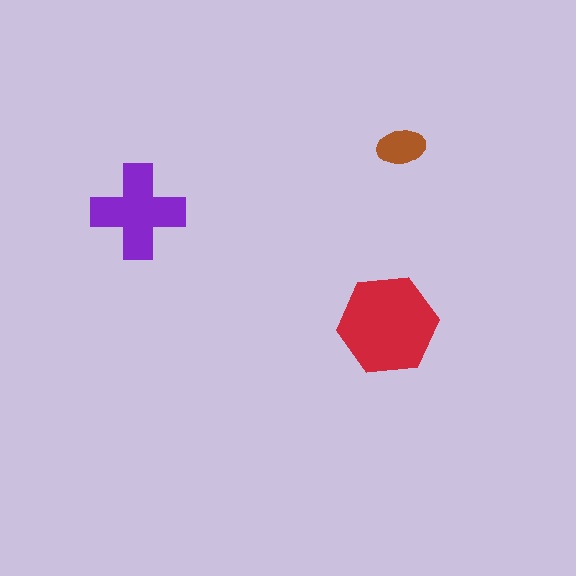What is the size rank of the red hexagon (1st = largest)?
1st.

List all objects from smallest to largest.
The brown ellipse, the purple cross, the red hexagon.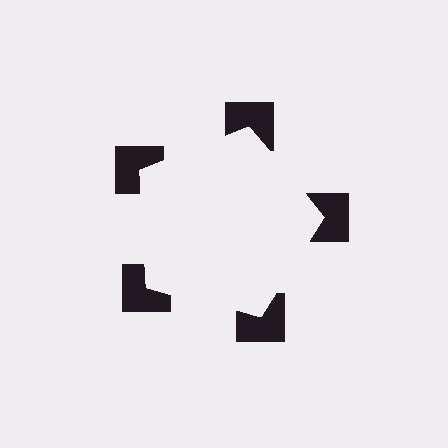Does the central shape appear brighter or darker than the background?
It typically appears slightly brighter than the background, even though no actual brightness change is drawn.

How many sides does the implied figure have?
5 sides.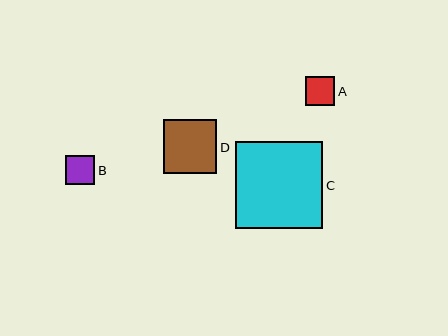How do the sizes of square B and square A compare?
Square B and square A are approximately the same size.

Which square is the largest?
Square C is the largest with a size of approximately 87 pixels.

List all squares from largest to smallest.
From largest to smallest: C, D, B, A.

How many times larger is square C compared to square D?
Square C is approximately 1.6 times the size of square D.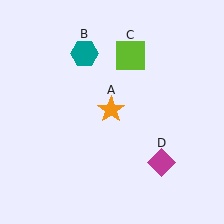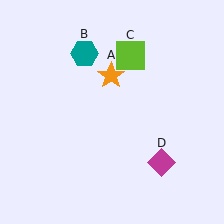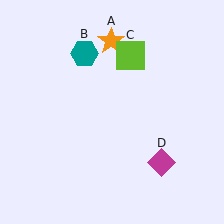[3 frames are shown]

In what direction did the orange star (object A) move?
The orange star (object A) moved up.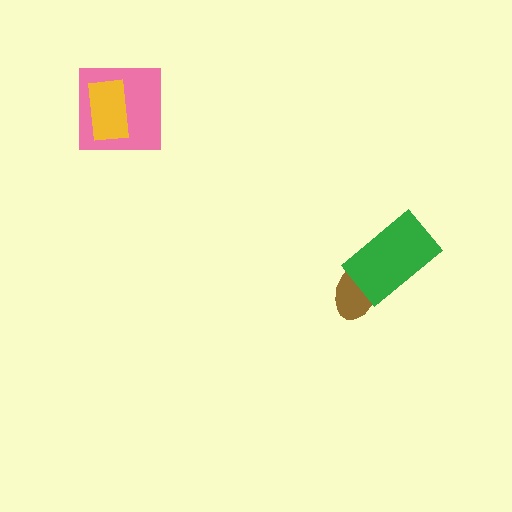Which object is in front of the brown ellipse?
The green rectangle is in front of the brown ellipse.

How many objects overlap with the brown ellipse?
1 object overlaps with the brown ellipse.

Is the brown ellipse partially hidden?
Yes, it is partially covered by another shape.